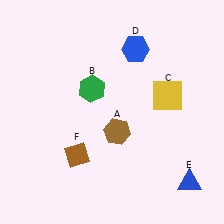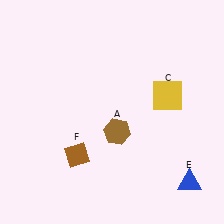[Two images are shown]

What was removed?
The blue hexagon (D), the green hexagon (B) were removed in Image 2.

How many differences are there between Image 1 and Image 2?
There are 2 differences between the two images.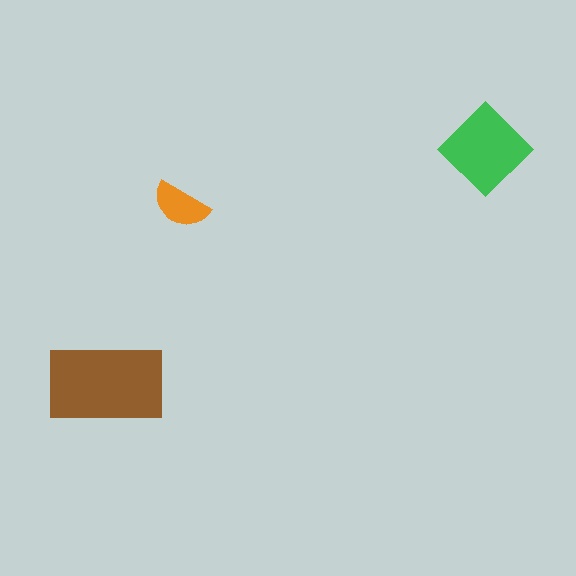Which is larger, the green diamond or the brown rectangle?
The brown rectangle.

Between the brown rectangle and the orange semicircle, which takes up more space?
The brown rectangle.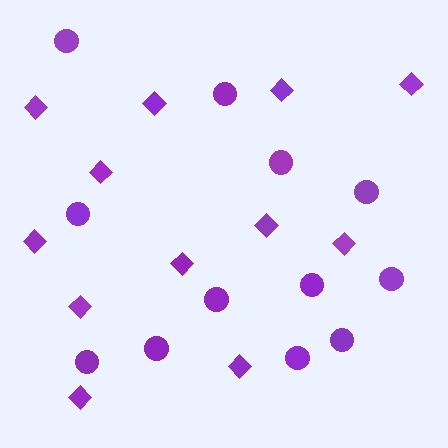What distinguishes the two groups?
There are 2 groups: one group of circles (12) and one group of diamonds (12).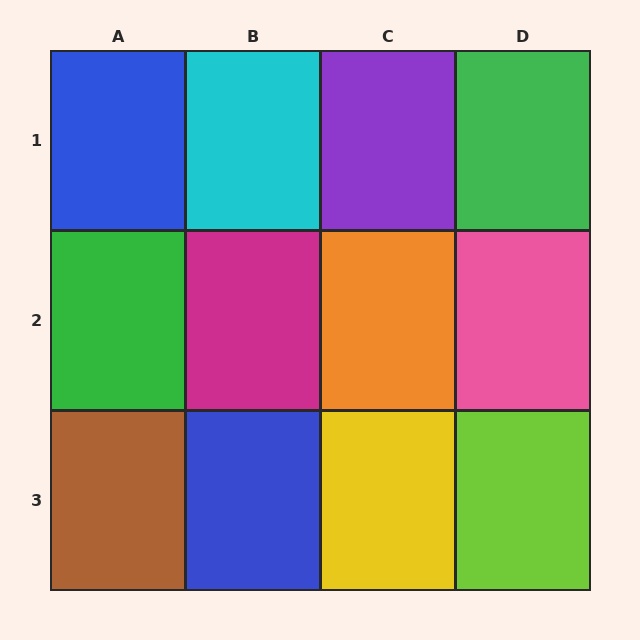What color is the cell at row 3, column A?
Brown.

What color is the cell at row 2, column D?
Pink.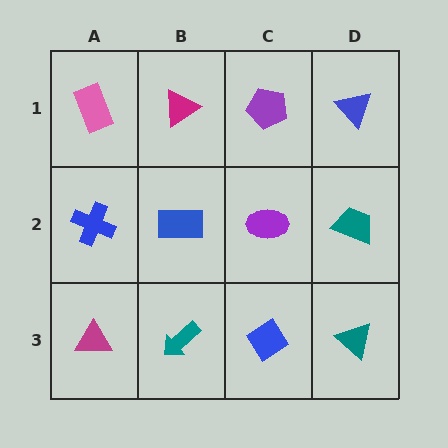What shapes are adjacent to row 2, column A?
A pink rectangle (row 1, column A), a magenta triangle (row 3, column A), a blue rectangle (row 2, column B).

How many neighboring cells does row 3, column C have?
3.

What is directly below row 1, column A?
A blue cross.